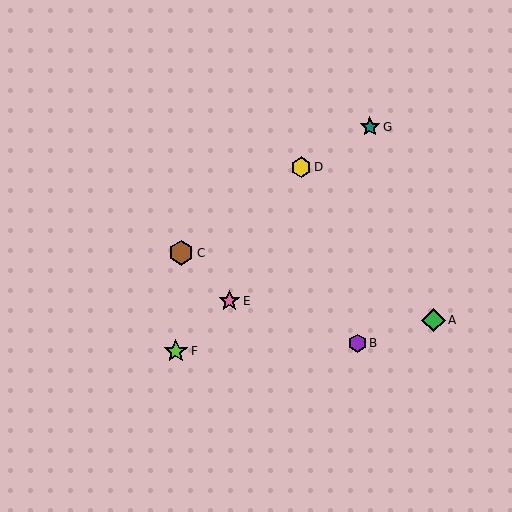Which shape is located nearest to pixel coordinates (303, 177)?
The yellow hexagon (labeled D) at (301, 167) is nearest to that location.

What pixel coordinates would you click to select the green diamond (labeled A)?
Click at (434, 320) to select the green diamond A.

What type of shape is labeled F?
Shape F is a lime star.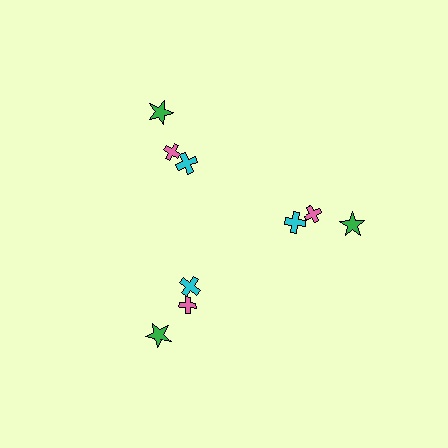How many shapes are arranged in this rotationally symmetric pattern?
There are 9 shapes, arranged in 3 groups of 3.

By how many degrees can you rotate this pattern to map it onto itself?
The pattern maps onto itself every 120 degrees of rotation.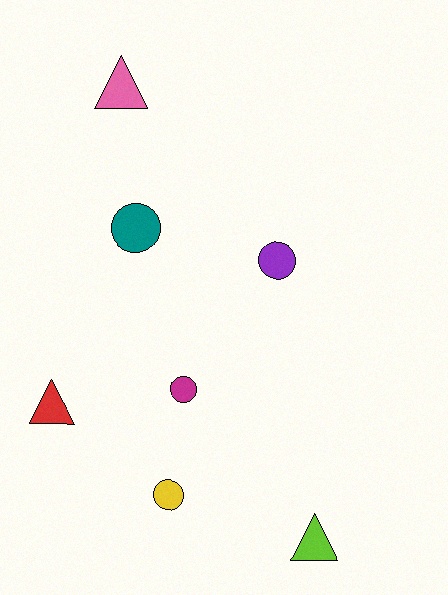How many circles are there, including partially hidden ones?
There are 4 circles.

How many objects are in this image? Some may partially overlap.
There are 7 objects.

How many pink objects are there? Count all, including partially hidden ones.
There is 1 pink object.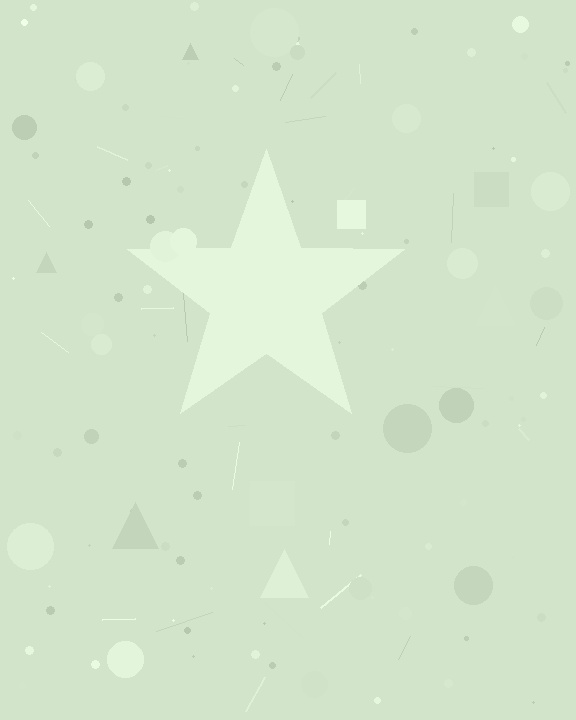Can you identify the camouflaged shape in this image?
The camouflaged shape is a star.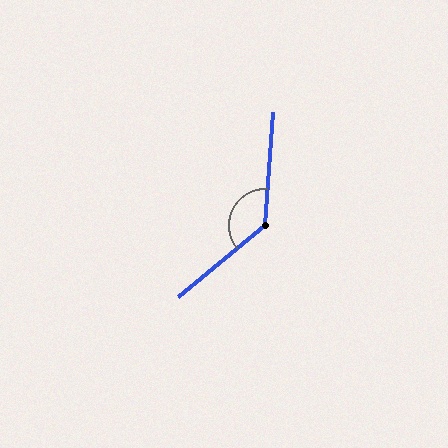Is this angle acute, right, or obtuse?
It is obtuse.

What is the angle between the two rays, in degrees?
Approximately 133 degrees.